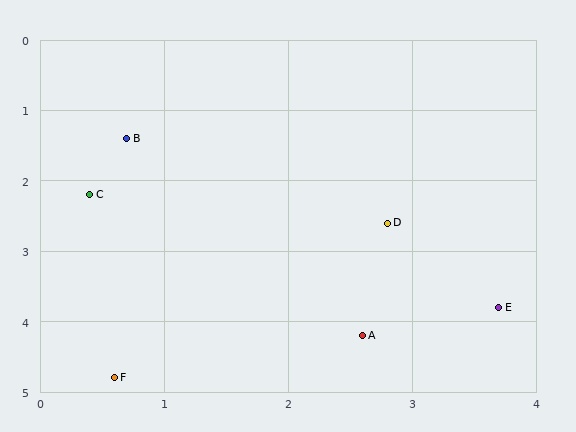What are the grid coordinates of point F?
Point F is at approximately (0.6, 4.8).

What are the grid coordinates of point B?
Point B is at approximately (0.7, 1.4).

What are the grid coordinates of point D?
Point D is at approximately (2.8, 2.6).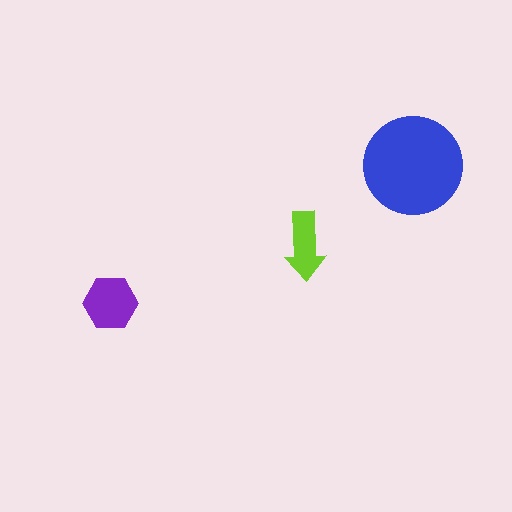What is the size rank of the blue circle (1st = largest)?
1st.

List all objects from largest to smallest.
The blue circle, the purple hexagon, the lime arrow.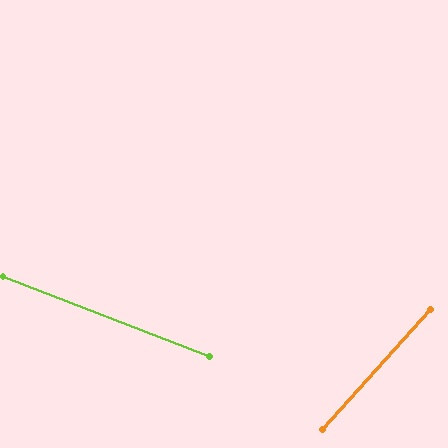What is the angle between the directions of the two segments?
Approximately 69 degrees.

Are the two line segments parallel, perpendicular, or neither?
Neither parallel nor perpendicular — they differ by about 69°.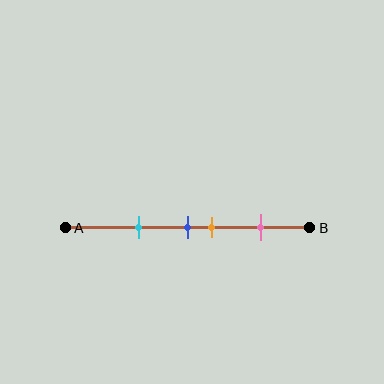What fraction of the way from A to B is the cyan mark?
The cyan mark is approximately 30% (0.3) of the way from A to B.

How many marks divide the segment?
There are 4 marks dividing the segment.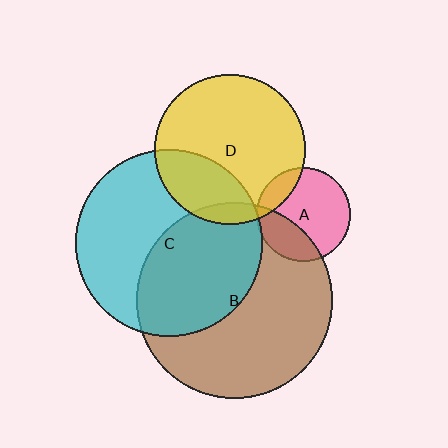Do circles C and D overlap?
Yes.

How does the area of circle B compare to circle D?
Approximately 1.7 times.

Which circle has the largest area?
Circle B (brown).